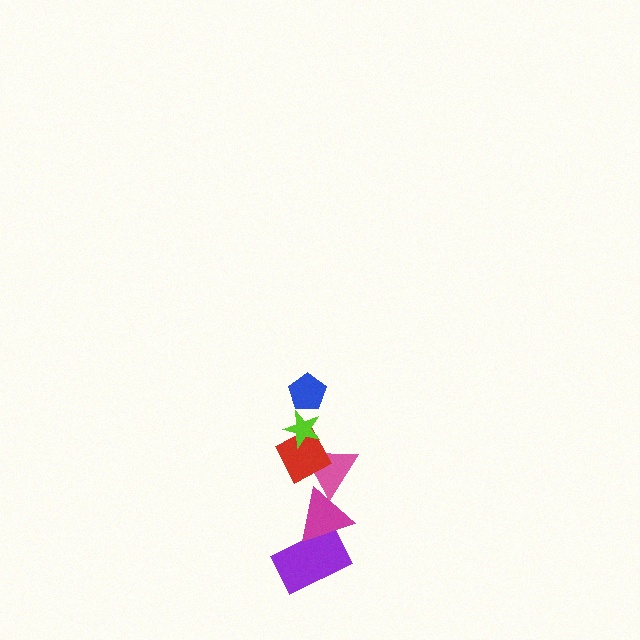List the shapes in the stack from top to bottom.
From top to bottom: the blue pentagon, the lime star, the red diamond, the pink triangle, the magenta triangle, the purple rectangle.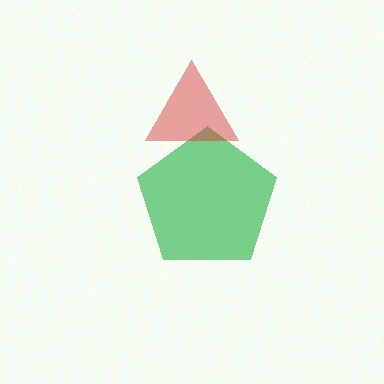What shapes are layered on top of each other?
The layered shapes are: a green pentagon, a red triangle.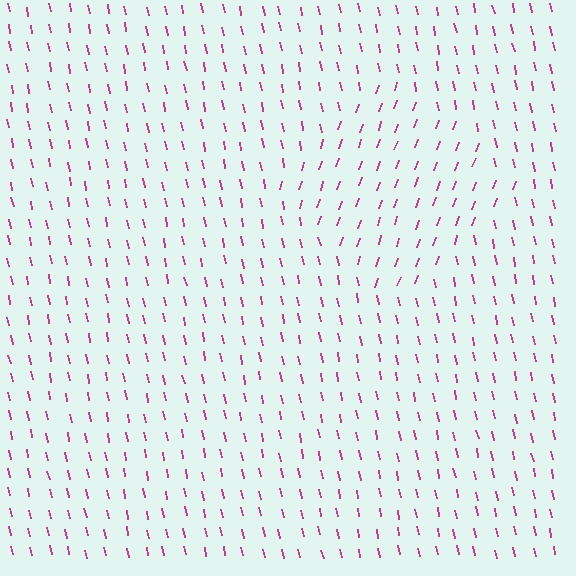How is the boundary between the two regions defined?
The boundary is defined purely by a change in line orientation (approximately 31 degrees difference). All lines are the same color and thickness.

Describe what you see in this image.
The image is filled with small magenta line segments. A diamond region in the image has lines oriented differently from the surrounding lines, creating a visible texture boundary.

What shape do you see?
I see a diamond.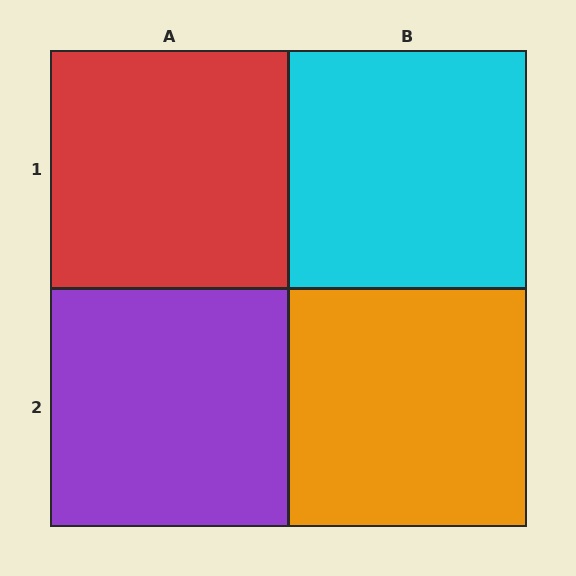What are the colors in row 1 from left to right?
Red, cyan.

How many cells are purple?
1 cell is purple.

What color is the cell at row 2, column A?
Purple.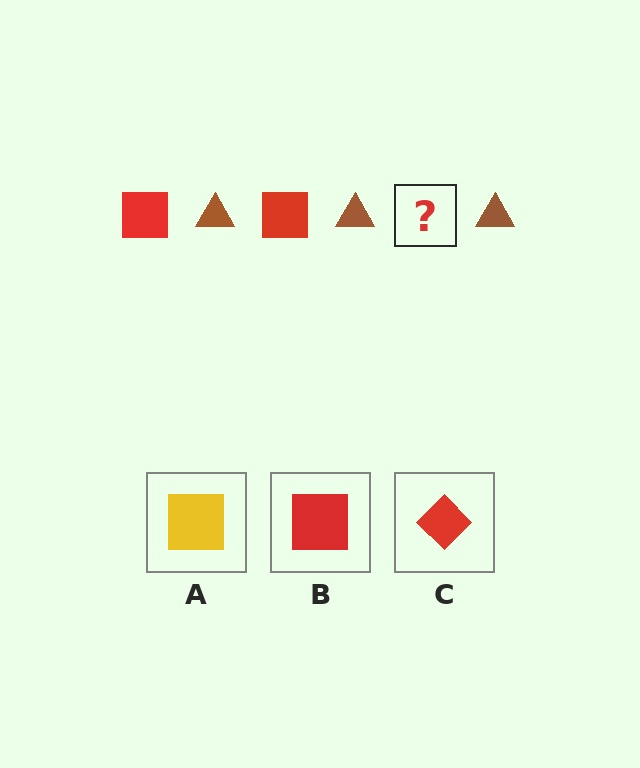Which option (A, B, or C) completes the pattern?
B.